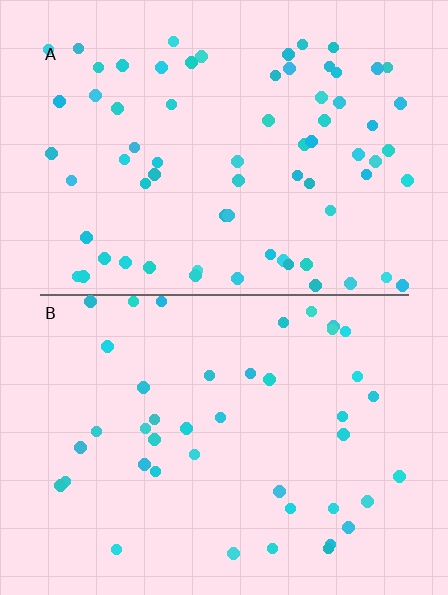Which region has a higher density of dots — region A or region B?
A (the top).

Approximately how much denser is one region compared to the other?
Approximately 1.7× — region A over region B.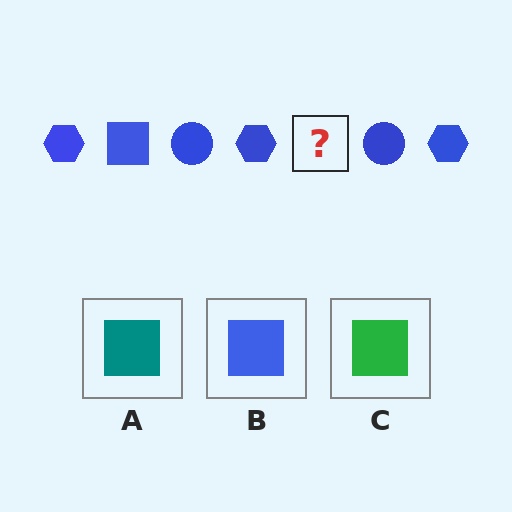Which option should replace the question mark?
Option B.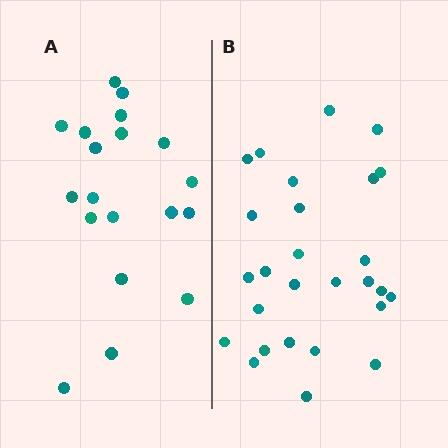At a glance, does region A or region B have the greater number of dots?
Region B (the right region) has more dots.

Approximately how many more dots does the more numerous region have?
Region B has roughly 8 or so more dots than region A.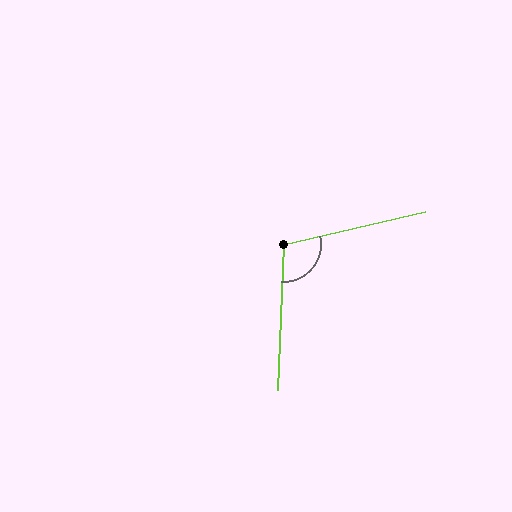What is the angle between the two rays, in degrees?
Approximately 105 degrees.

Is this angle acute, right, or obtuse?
It is obtuse.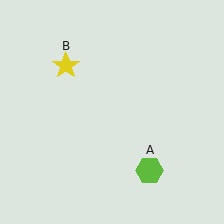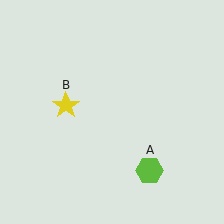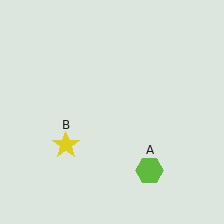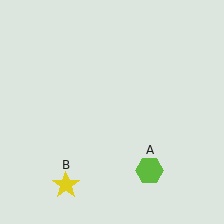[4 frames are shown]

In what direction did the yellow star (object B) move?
The yellow star (object B) moved down.